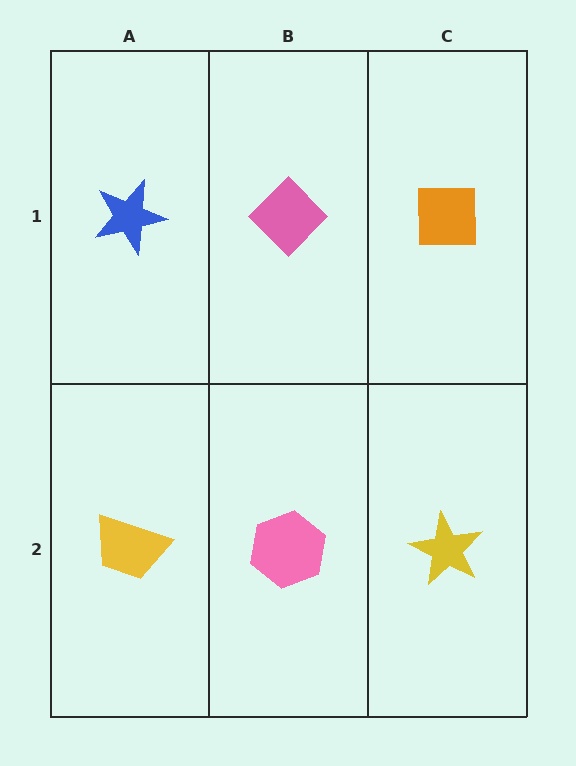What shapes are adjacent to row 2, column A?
A blue star (row 1, column A), a pink hexagon (row 2, column B).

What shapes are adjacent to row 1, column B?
A pink hexagon (row 2, column B), a blue star (row 1, column A), an orange square (row 1, column C).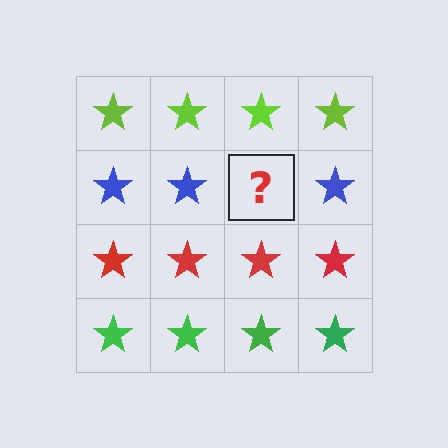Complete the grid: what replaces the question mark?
The question mark should be replaced with a blue star.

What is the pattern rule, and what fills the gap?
The rule is that each row has a consistent color. The gap should be filled with a blue star.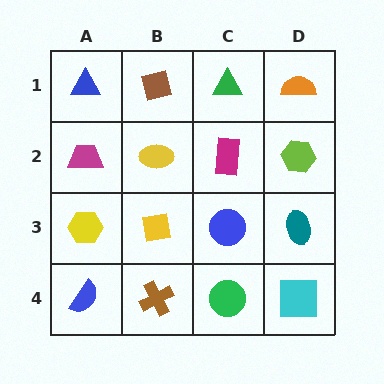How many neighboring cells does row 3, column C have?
4.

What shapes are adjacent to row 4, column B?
A yellow square (row 3, column B), a blue semicircle (row 4, column A), a green circle (row 4, column C).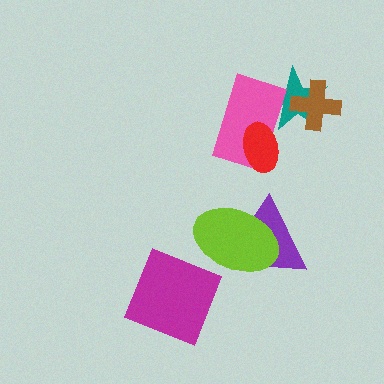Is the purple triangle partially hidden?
Yes, it is partially covered by another shape.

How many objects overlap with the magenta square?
0 objects overlap with the magenta square.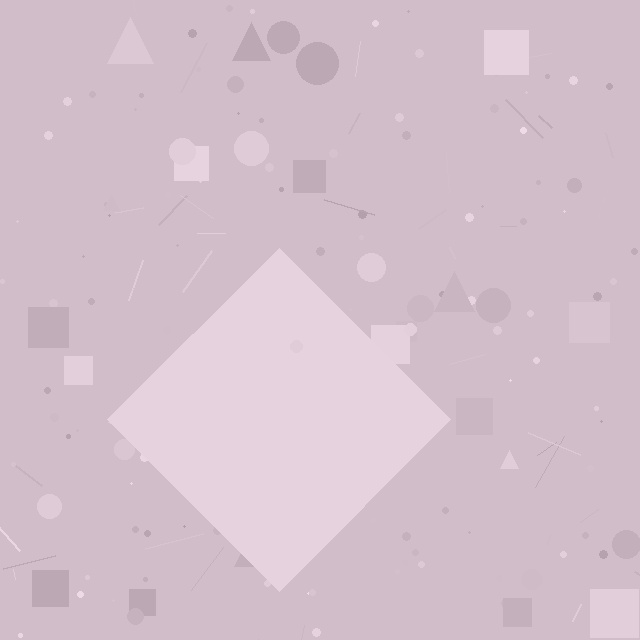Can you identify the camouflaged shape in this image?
The camouflaged shape is a diamond.